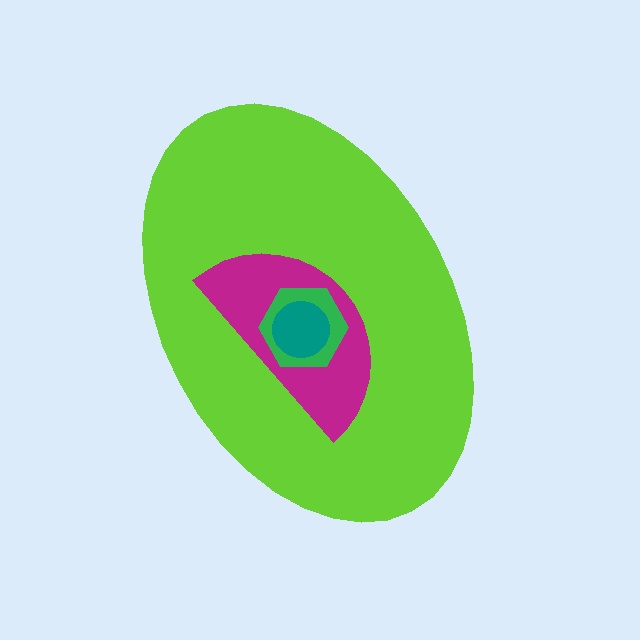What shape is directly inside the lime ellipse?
The magenta semicircle.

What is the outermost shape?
The lime ellipse.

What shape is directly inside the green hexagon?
The teal circle.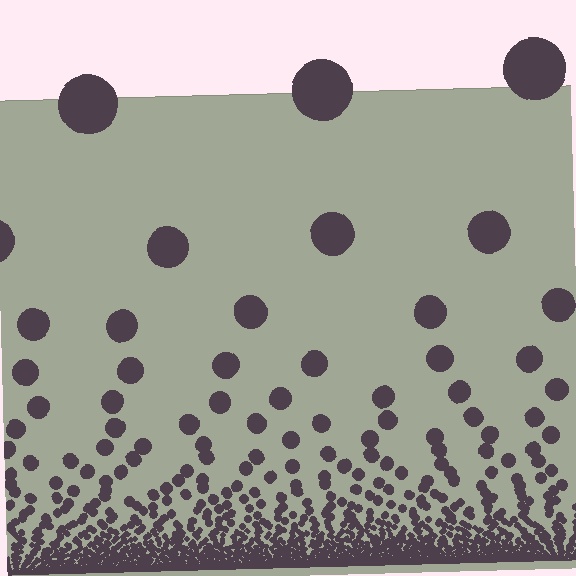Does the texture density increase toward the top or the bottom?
Density increases toward the bottom.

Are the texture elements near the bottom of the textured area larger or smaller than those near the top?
Smaller. The gradient is inverted — elements near the bottom are smaller and denser.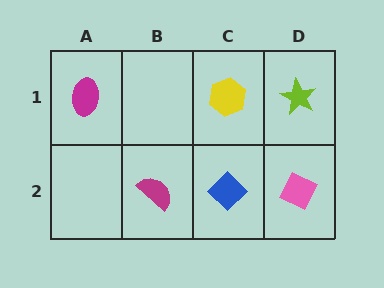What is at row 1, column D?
A lime star.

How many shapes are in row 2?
3 shapes.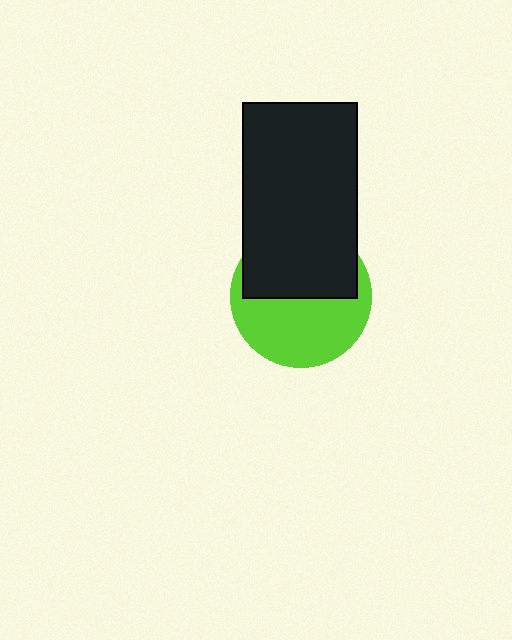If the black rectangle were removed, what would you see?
You would see the complete lime circle.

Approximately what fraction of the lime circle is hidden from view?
Roughly 48% of the lime circle is hidden behind the black rectangle.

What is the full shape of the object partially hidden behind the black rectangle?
The partially hidden object is a lime circle.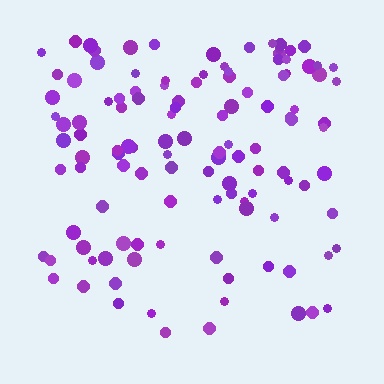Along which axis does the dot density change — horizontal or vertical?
Vertical.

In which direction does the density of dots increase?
From bottom to top, with the top side densest.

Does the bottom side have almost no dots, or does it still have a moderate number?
Still a moderate number, just noticeably fewer than the top.